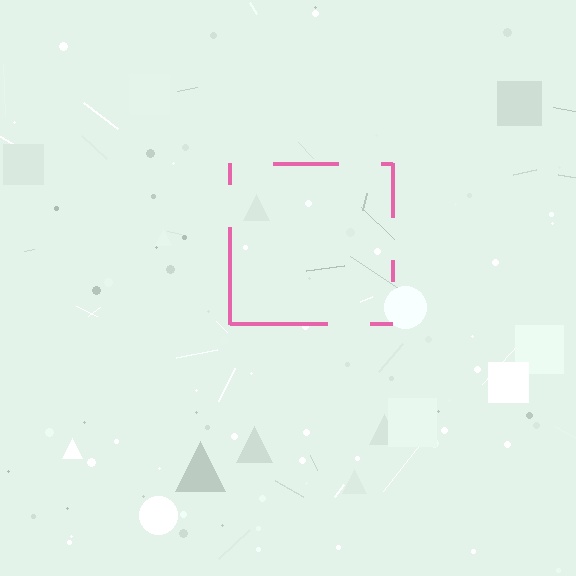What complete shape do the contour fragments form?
The contour fragments form a square.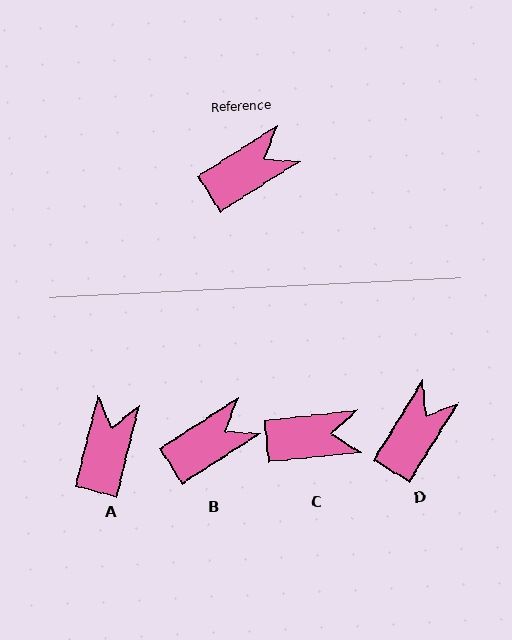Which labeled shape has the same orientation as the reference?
B.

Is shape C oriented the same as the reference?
No, it is off by about 27 degrees.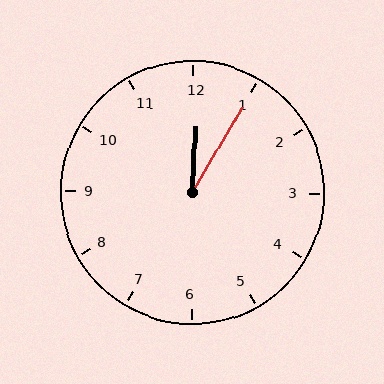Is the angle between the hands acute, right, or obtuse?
It is acute.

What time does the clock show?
12:05.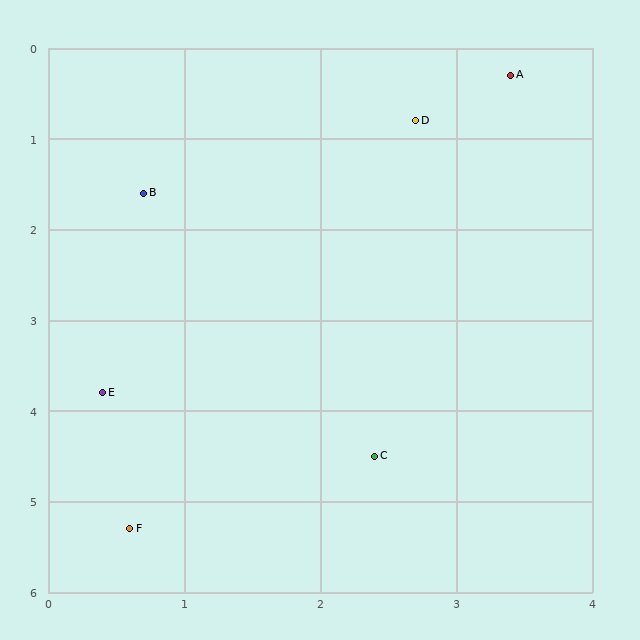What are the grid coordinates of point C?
Point C is at approximately (2.4, 4.5).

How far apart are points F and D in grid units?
Points F and D are about 5.0 grid units apart.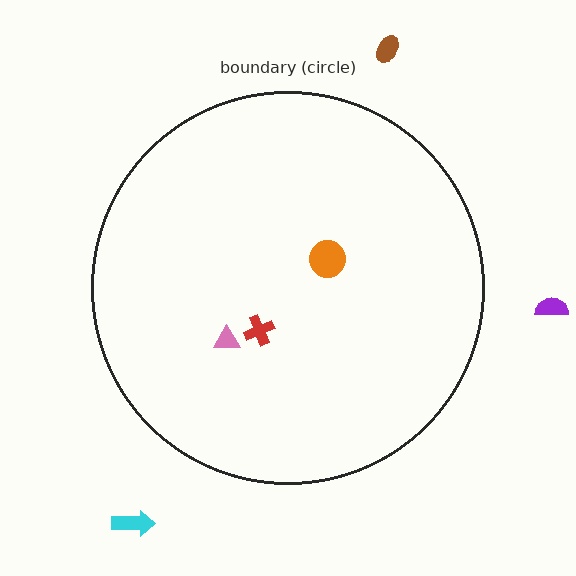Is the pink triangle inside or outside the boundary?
Inside.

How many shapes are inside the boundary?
3 inside, 3 outside.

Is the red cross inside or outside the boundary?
Inside.